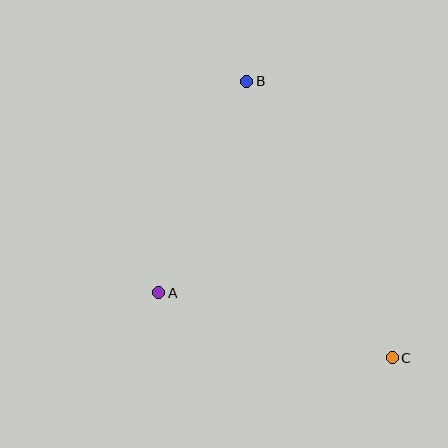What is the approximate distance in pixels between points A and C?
The distance between A and C is approximately 243 pixels.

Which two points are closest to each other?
Points A and B are closest to each other.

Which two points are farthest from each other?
Points B and C are farthest from each other.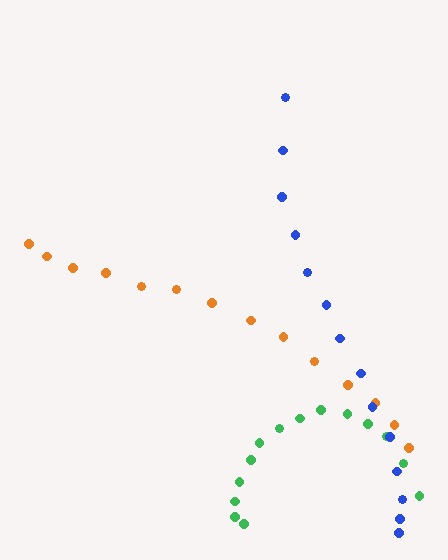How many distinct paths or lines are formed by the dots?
There are 3 distinct paths.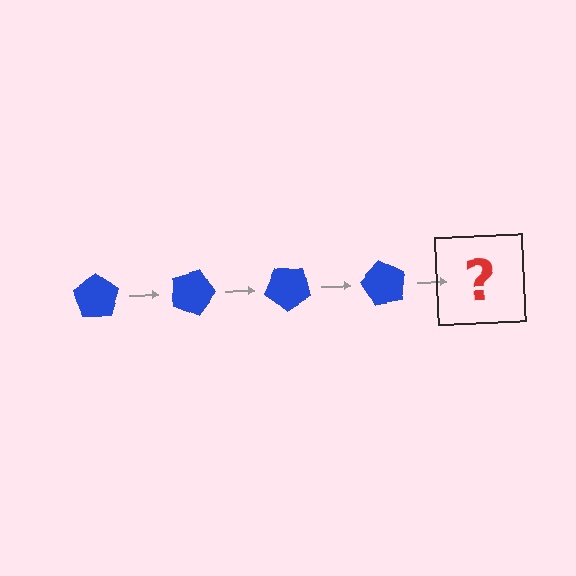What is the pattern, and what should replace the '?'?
The pattern is that the pentagon rotates 20 degrees each step. The '?' should be a blue pentagon rotated 80 degrees.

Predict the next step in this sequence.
The next step is a blue pentagon rotated 80 degrees.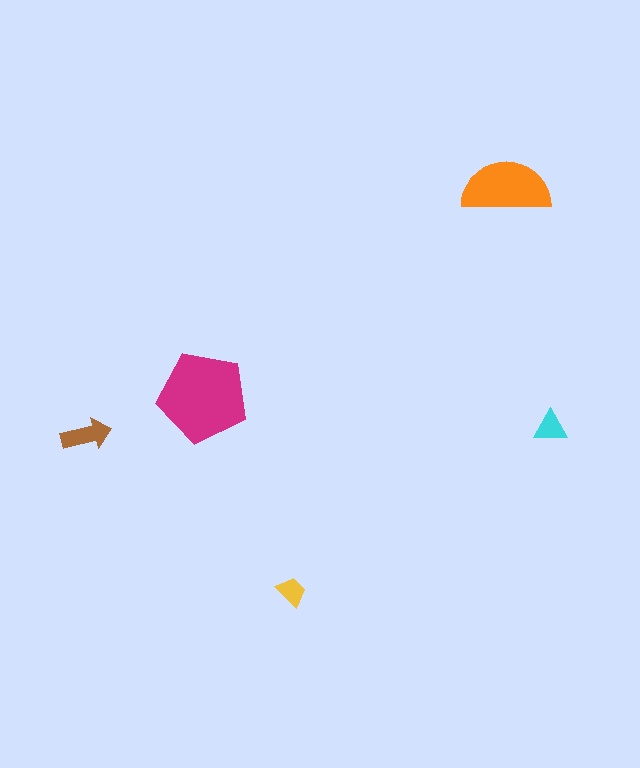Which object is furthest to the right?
The cyan triangle is rightmost.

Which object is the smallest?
The yellow trapezoid.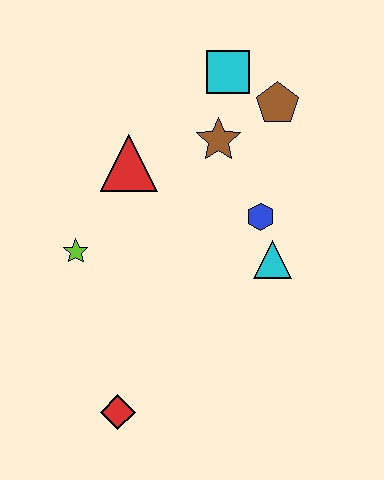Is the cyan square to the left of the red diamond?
No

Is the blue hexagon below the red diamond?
No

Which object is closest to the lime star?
The red triangle is closest to the lime star.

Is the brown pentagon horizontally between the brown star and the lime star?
No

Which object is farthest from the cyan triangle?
The red diamond is farthest from the cyan triangle.